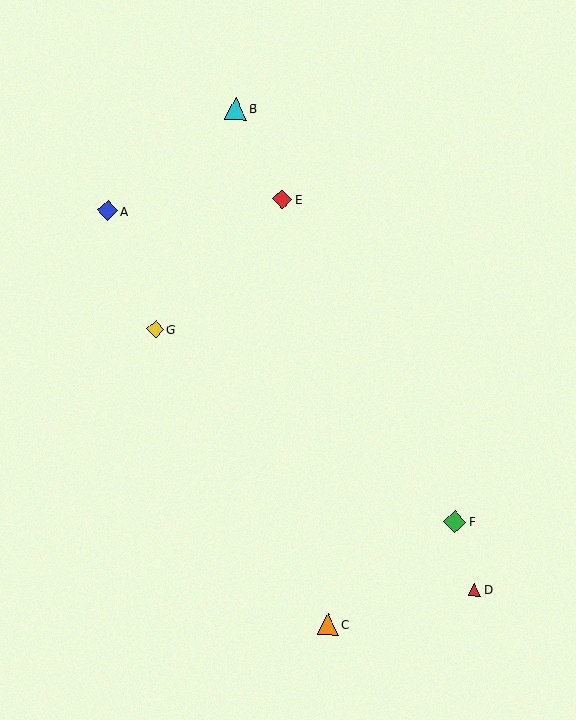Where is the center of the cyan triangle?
The center of the cyan triangle is at (236, 109).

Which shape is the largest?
The green diamond (labeled F) is the largest.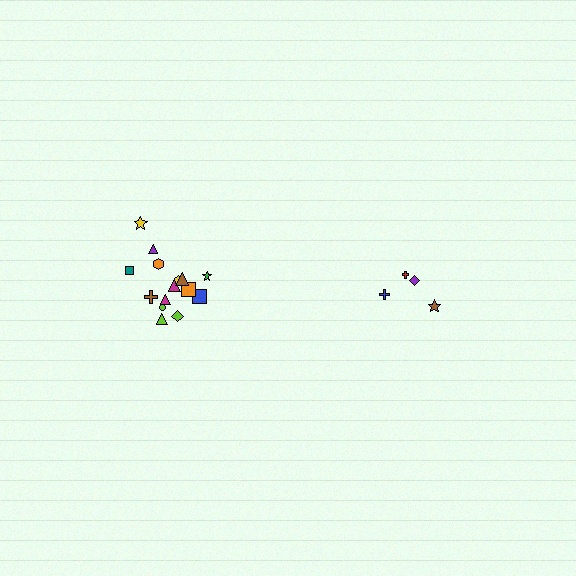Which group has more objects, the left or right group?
The left group.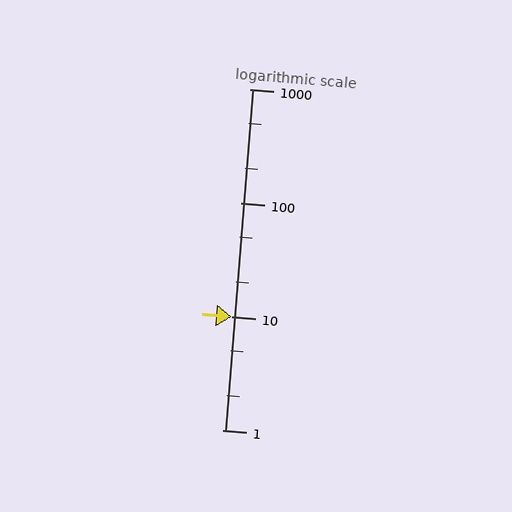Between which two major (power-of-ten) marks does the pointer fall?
The pointer is between 10 and 100.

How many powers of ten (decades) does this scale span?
The scale spans 3 decades, from 1 to 1000.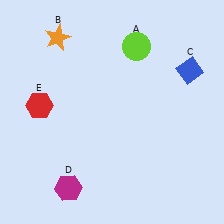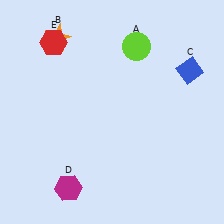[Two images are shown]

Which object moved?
The red hexagon (E) moved up.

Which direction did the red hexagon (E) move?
The red hexagon (E) moved up.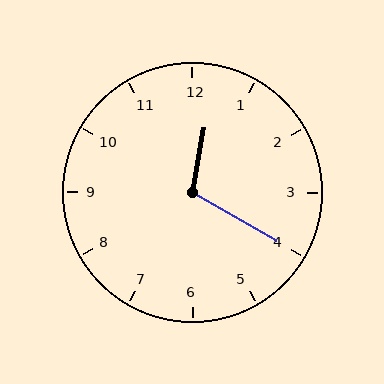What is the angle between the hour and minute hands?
Approximately 110 degrees.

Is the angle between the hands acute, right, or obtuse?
It is obtuse.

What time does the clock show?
12:20.